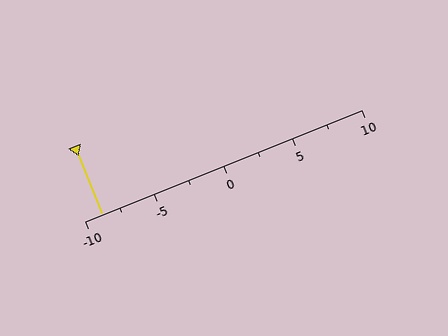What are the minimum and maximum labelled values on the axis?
The axis runs from -10 to 10.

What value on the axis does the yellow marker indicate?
The marker indicates approximately -8.8.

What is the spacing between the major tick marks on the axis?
The major ticks are spaced 5 apart.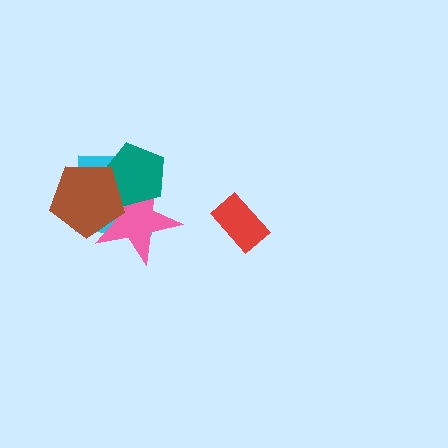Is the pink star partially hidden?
Yes, it is partially covered by another shape.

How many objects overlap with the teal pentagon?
3 objects overlap with the teal pentagon.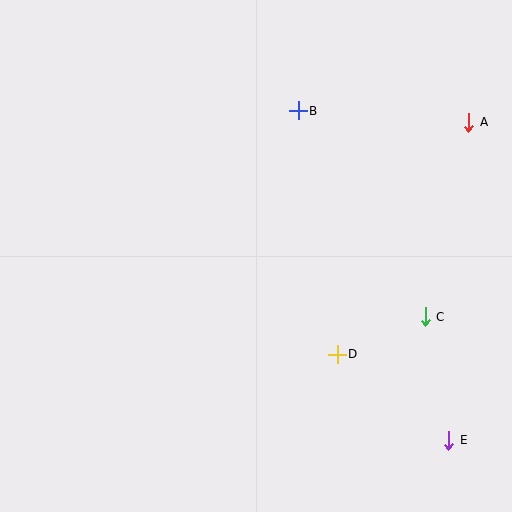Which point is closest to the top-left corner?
Point B is closest to the top-left corner.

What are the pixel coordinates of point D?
Point D is at (337, 354).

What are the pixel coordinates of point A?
Point A is at (469, 122).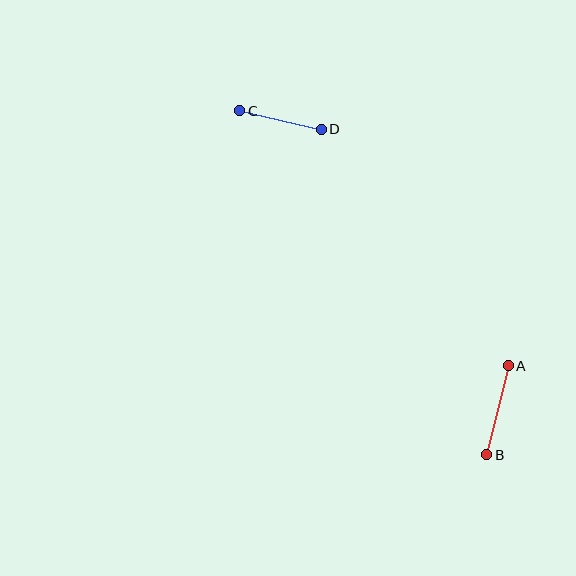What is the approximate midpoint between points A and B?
The midpoint is at approximately (498, 410) pixels.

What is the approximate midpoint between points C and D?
The midpoint is at approximately (281, 120) pixels.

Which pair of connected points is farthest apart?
Points A and B are farthest apart.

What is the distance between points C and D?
The distance is approximately 83 pixels.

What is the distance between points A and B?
The distance is approximately 91 pixels.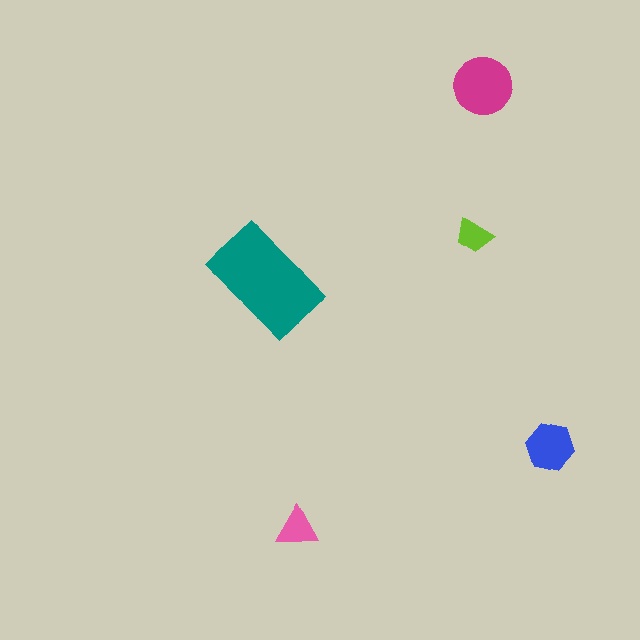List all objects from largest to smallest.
The teal rectangle, the magenta circle, the blue hexagon, the pink triangle, the lime trapezoid.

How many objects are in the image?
There are 5 objects in the image.